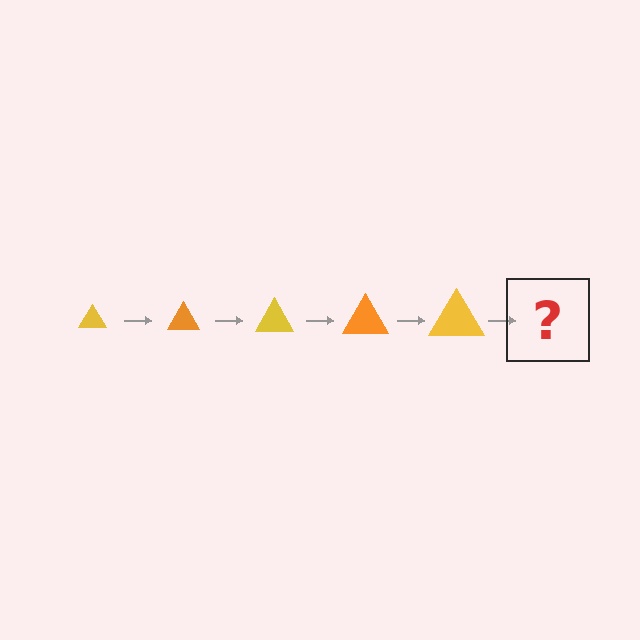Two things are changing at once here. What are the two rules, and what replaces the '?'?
The two rules are that the triangle grows larger each step and the color cycles through yellow and orange. The '?' should be an orange triangle, larger than the previous one.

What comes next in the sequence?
The next element should be an orange triangle, larger than the previous one.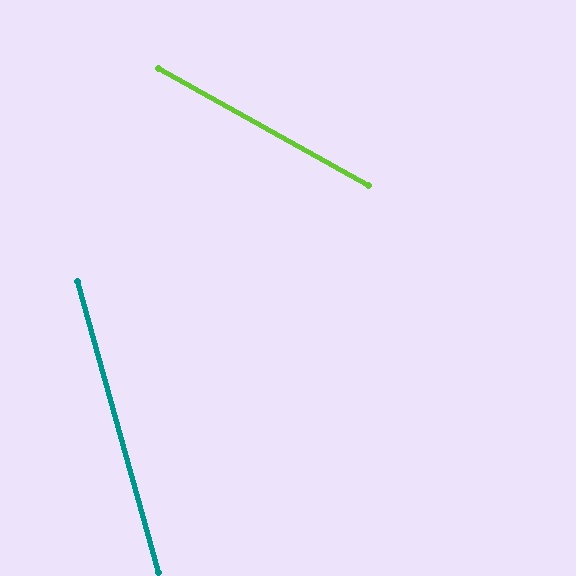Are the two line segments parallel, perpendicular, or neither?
Neither parallel nor perpendicular — they differ by about 45°.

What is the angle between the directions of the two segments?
Approximately 45 degrees.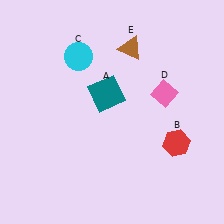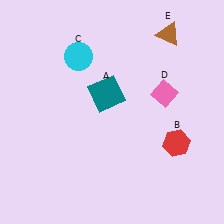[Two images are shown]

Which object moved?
The brown triangle (E) moved right.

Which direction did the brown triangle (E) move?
The brown triangle (E) moved right.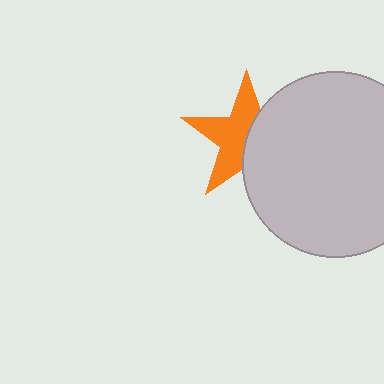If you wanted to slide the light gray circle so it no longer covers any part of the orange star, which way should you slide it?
Slide it right — that is the most direct way to separate the two shapes.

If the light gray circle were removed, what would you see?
You would see the complete orange star.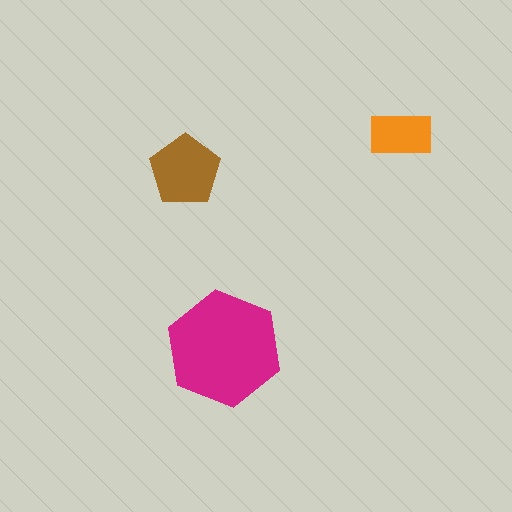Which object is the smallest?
The orange rectangle.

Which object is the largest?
The magenta hexagon.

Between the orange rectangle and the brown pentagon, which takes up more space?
The brown pentagon.